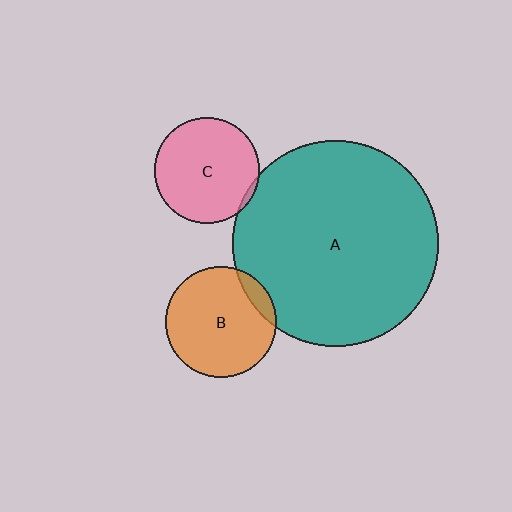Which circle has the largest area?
Circle A (teal).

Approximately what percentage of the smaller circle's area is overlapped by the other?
Approximately 10%.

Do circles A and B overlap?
Yes.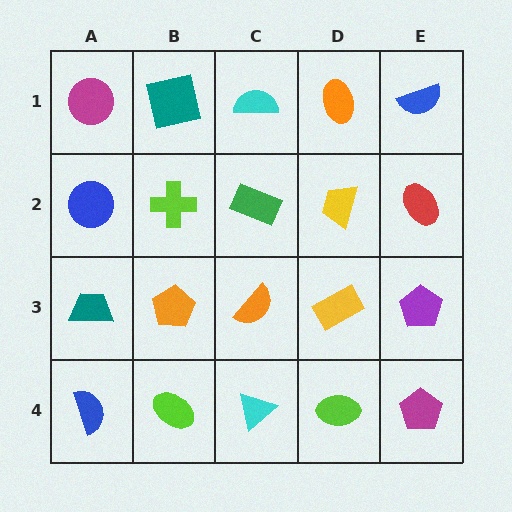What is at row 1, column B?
A teal square.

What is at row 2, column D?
A yellow trapezoid.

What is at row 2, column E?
A red ellipse.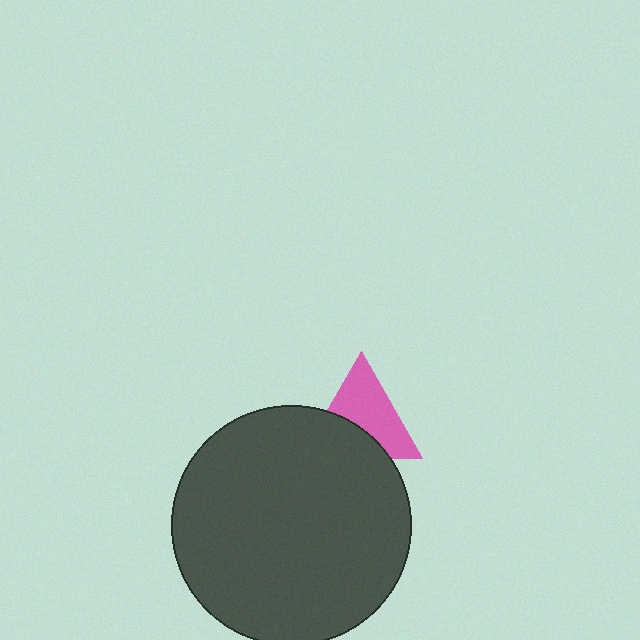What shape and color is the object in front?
The object in front is a dark gray circle.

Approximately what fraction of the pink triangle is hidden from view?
Roughly 40% of the pink triangle is hidden behind the dark gray circle.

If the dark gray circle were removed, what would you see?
You would see the complete pink triangle.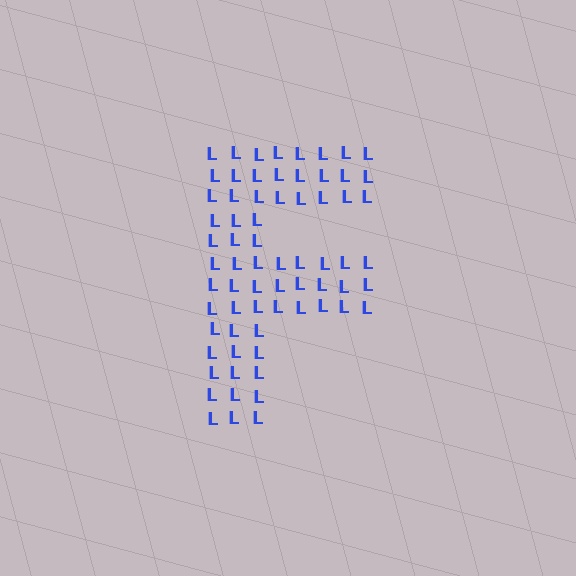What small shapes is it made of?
It is made of small letter L's.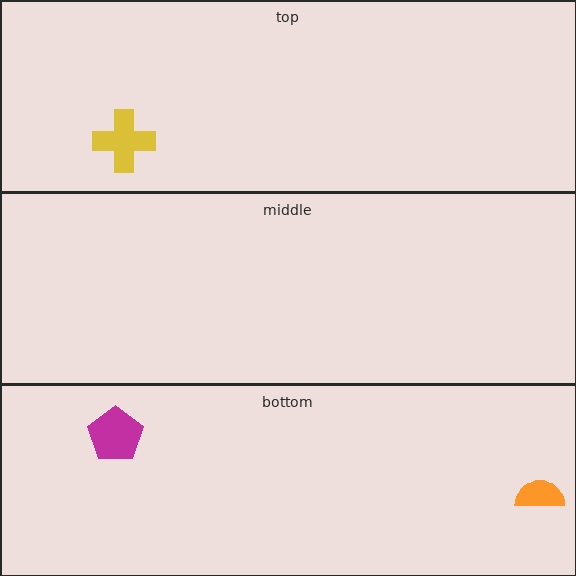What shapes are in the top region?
The yellow cross.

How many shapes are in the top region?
1.